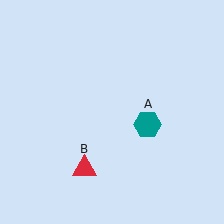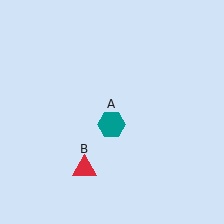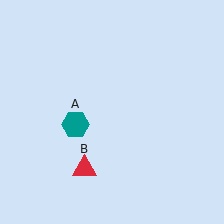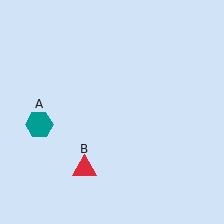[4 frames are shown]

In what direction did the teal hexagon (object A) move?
The teal hexagon (object A) moved left.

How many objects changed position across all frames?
1 object changed position: teal hexagon (object A).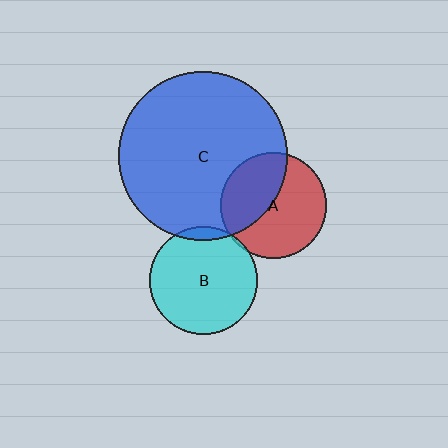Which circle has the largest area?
Circle C (blue).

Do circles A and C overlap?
Yes.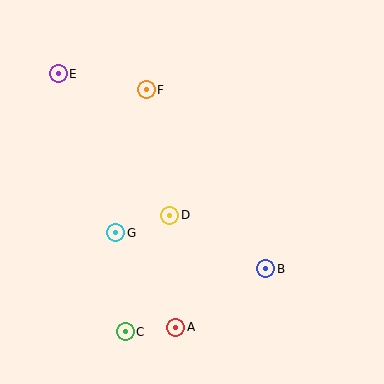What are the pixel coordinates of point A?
Point A is at (176, 327).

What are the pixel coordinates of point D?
Point D is at (170, 215).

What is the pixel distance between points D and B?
The distance between D and B is 110 pixels.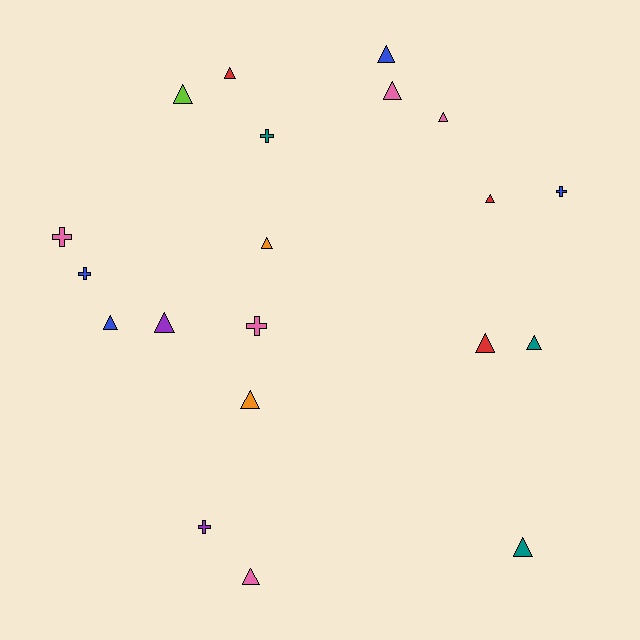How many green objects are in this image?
There are no green objects.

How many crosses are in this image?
There are 6 crosses.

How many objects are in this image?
There are 20 objects.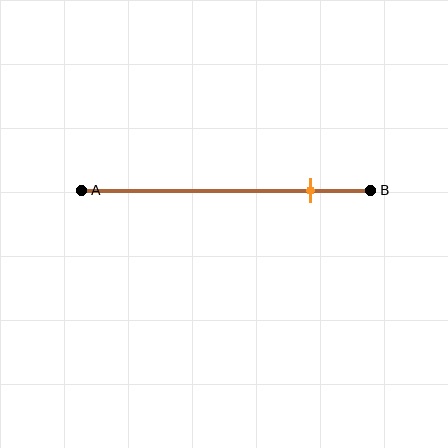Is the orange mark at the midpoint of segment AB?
No, the mark is at about 80% from A, not at the 50% midpoint.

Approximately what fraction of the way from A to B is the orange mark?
The orange mark is approximately 80% of the way from A to B.